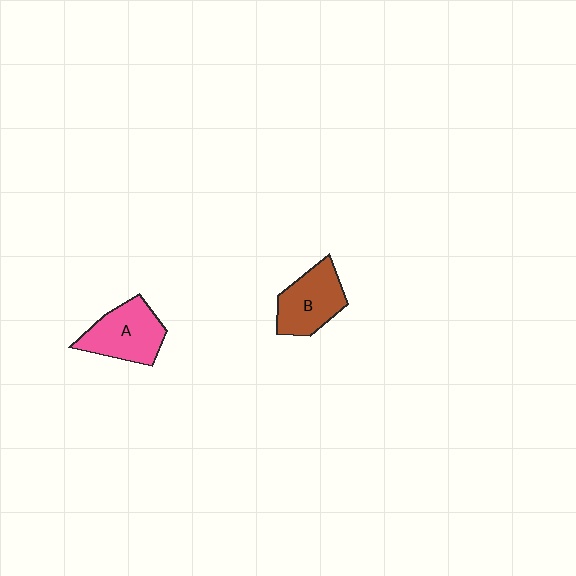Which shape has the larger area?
Shape A (pink).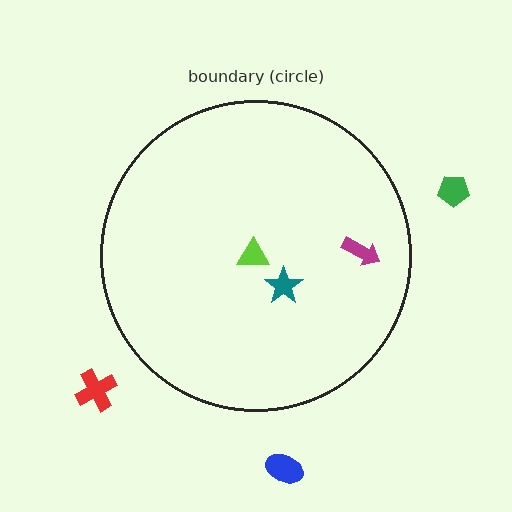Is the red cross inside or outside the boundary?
Outside.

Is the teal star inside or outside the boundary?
Inside.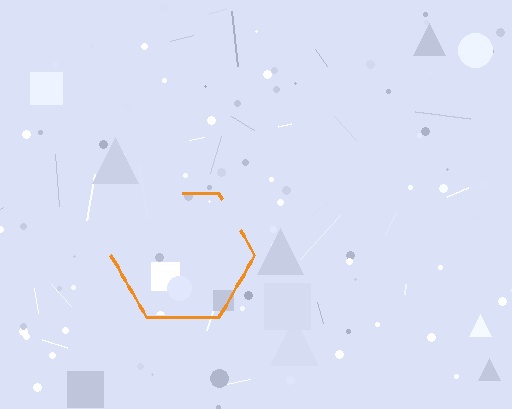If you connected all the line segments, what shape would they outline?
They would outline a hexagon.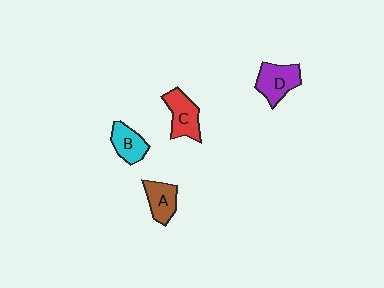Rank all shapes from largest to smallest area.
From largest to smallest: D (purple), C (red), A (brown), B (cyan).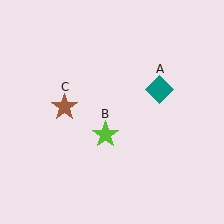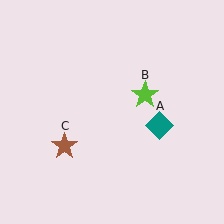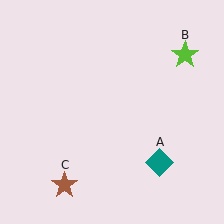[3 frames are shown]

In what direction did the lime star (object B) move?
The lime star (object B) moved up and to the right.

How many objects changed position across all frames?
3 objects changed position: teal diamond (object A), lime star (object B), brown star (object C).